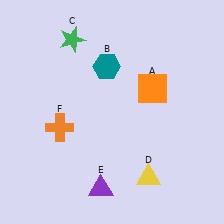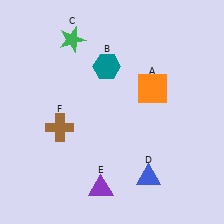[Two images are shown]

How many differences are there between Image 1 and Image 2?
There are 2 differences between the two images.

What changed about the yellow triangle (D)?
In Image 1, D is yellow. In Image 2, it changed to blue.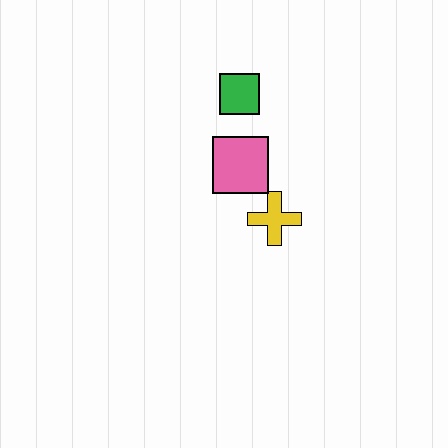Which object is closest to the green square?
The pink square is closest to the green square.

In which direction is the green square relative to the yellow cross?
The green square is above the yellow cross.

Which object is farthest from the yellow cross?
The green square is farthest from the yellow cross.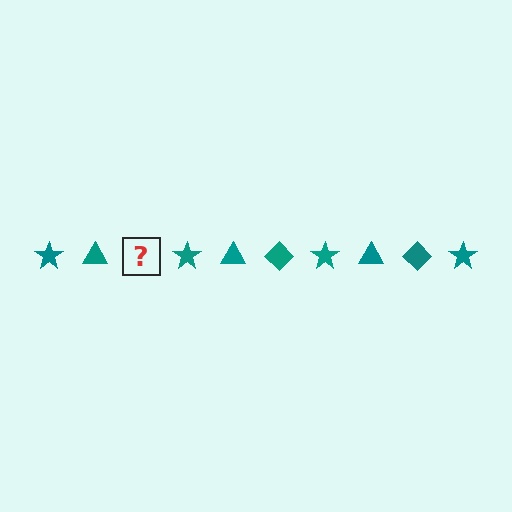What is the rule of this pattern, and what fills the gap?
The rule is that the pattern cycles through star, triangle, diamond shapes in teal. The gap should be filled with a teal diamond.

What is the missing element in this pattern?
The missing element is a teal diamond.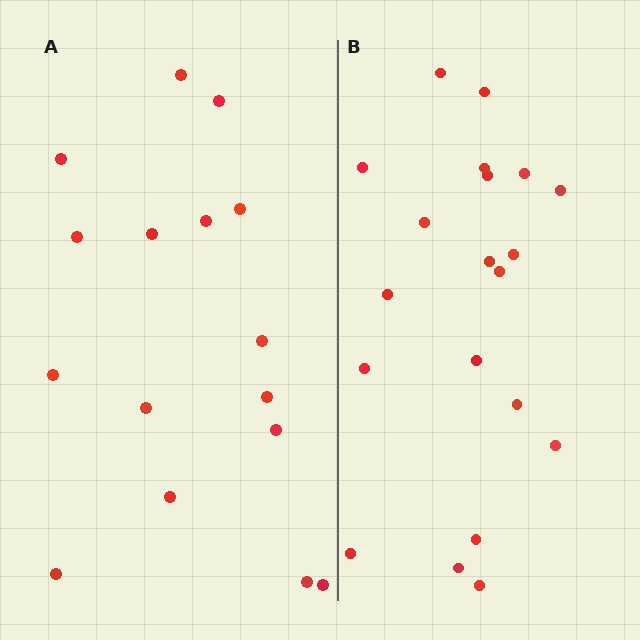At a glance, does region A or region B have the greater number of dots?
Region B (the right region) has more dots.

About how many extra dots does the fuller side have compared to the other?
Region B has about 4 more dots than region A.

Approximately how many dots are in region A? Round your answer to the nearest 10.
About 20 dots. (The exact count is 16, which rounds to 20.)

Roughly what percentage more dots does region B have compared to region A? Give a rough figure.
About 25% more.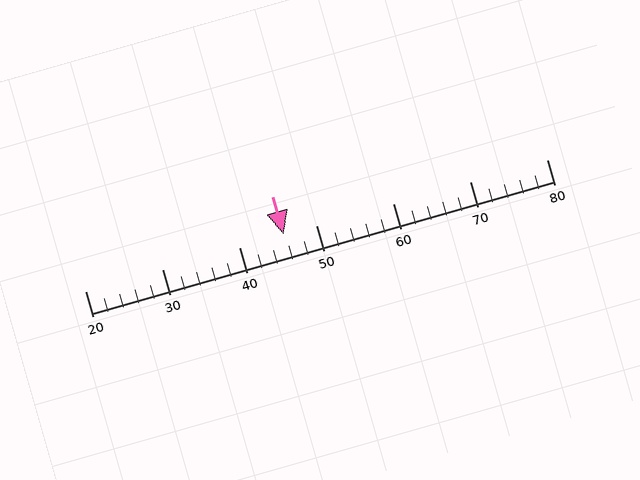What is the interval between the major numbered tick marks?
The major tick marks are spaced 10 units apart.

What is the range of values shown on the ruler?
The ruler shows values from 20 to 80.